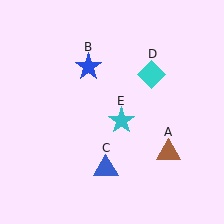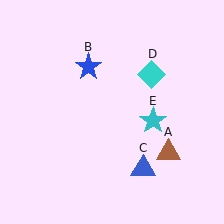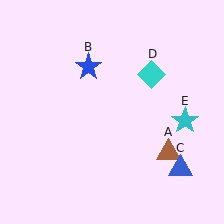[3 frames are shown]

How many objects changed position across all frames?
2 objects changed position: blue triangle (object C), cyan star (object E).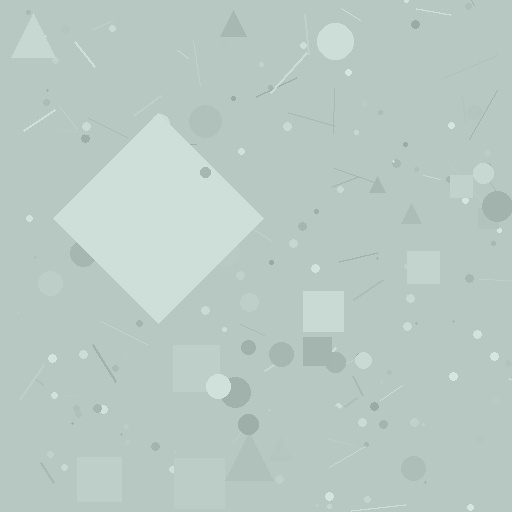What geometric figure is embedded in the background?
A diamond is embedded in the background.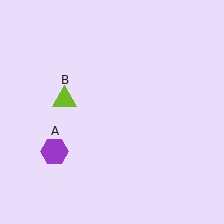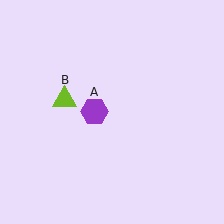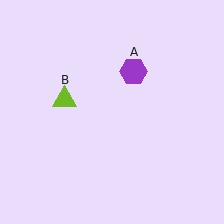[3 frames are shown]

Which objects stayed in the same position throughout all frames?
Lime triangle (object B) remained stationary.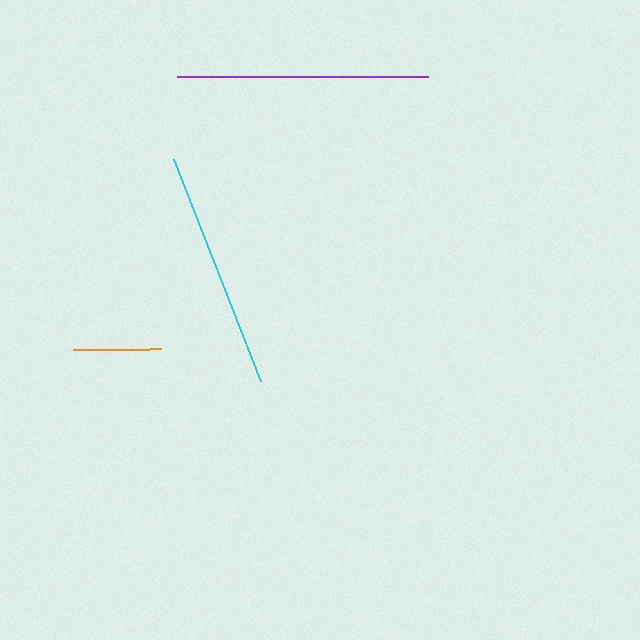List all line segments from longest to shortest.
From longest to shortest: purple, cyan, orange.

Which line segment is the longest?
The purple line is the longest at approximately 251 pixels.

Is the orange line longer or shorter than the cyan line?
The cyan line is longer than the orange line.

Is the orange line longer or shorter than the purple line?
The purple line is longer than the orange line.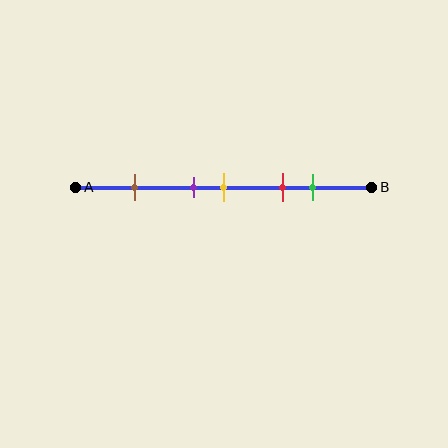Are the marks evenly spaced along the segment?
No, the marks are not evenly spaced.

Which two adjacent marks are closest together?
The purple and yellow marks are the closest adjacent pair.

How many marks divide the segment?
There are 5 marks dividing the segment.